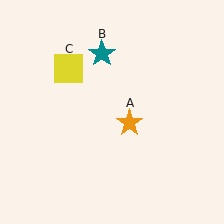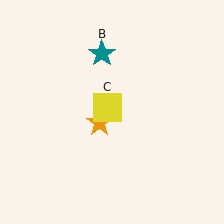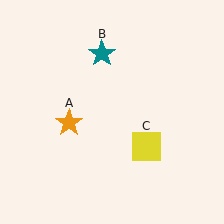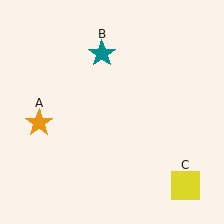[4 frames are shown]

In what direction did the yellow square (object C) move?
The yellow square (object C) moved down and to the right.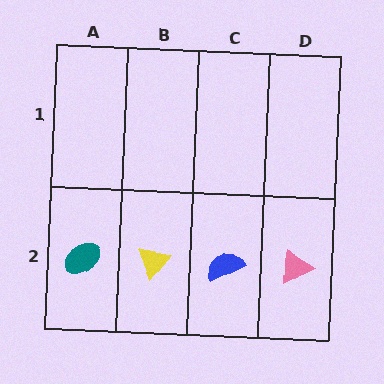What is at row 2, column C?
A blue semicircle.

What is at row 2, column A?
A teal ellipse.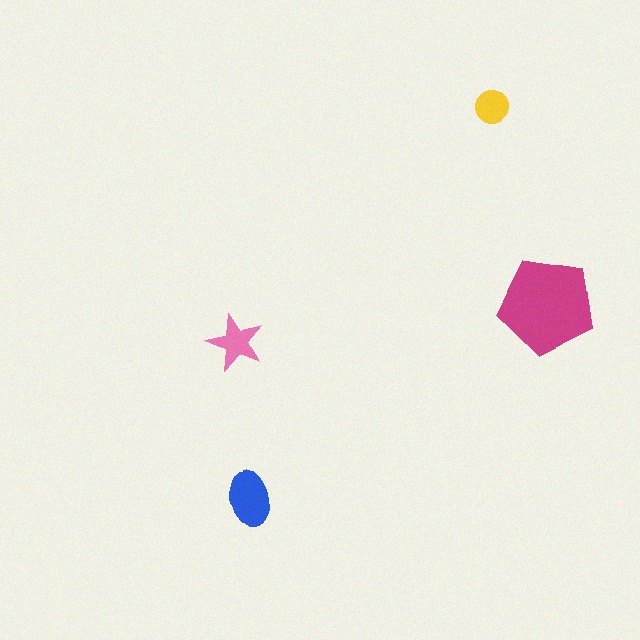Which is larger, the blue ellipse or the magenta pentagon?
The magenta pentagon.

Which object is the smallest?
The yellow circle.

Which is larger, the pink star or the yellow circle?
The pink star.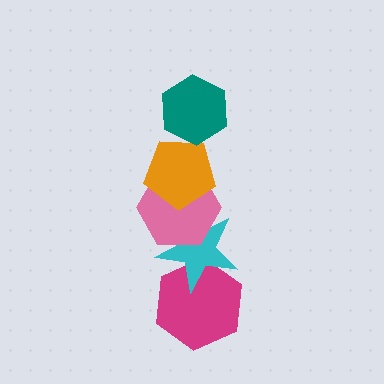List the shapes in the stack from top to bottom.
From top to bottom: the teal hexagon, the orange pentagon, the pink hexagon, the cyan star, the magenta hexagon.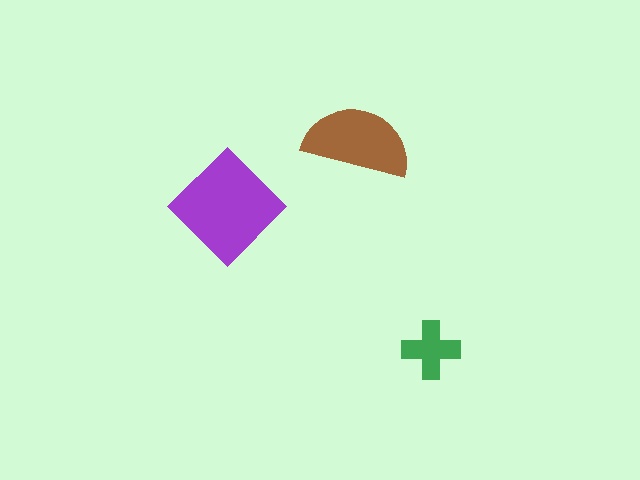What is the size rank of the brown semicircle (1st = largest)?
2nd.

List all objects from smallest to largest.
The green cross, the brown semicircle, the purple diamond.